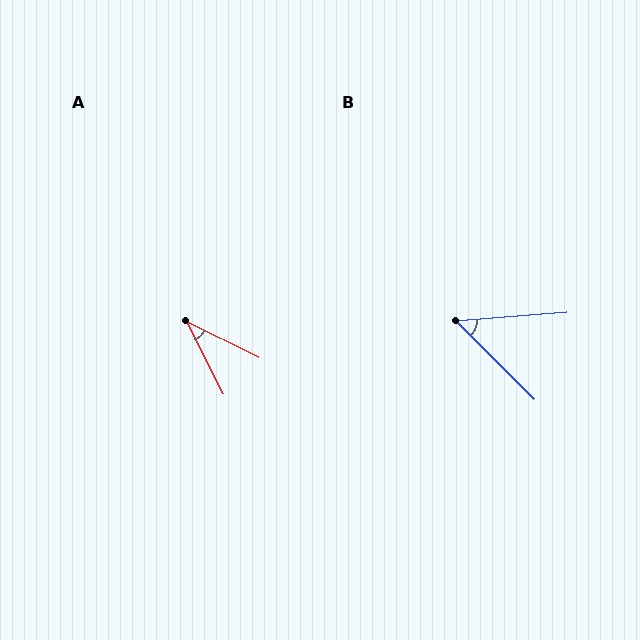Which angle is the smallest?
A, at approximately 36 degrees.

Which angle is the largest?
B, at approximately 49 degrees.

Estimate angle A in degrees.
Approximately 36 degrees.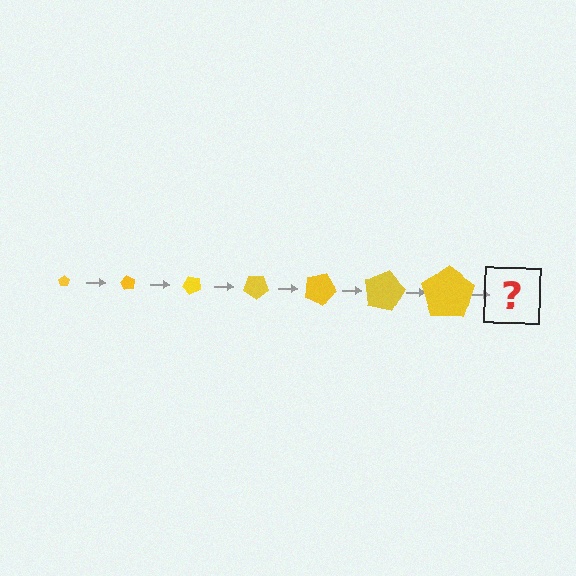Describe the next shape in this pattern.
It should be a pentagon, larger than the previous one and rotated 420 degrees from the start.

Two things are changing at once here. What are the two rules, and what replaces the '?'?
The two rules are that the pentagon grows larger each step and it rotates 60 degrees each step. The '?' should be a pentagon, larger than the previous one and rotated 420 degrees from the start.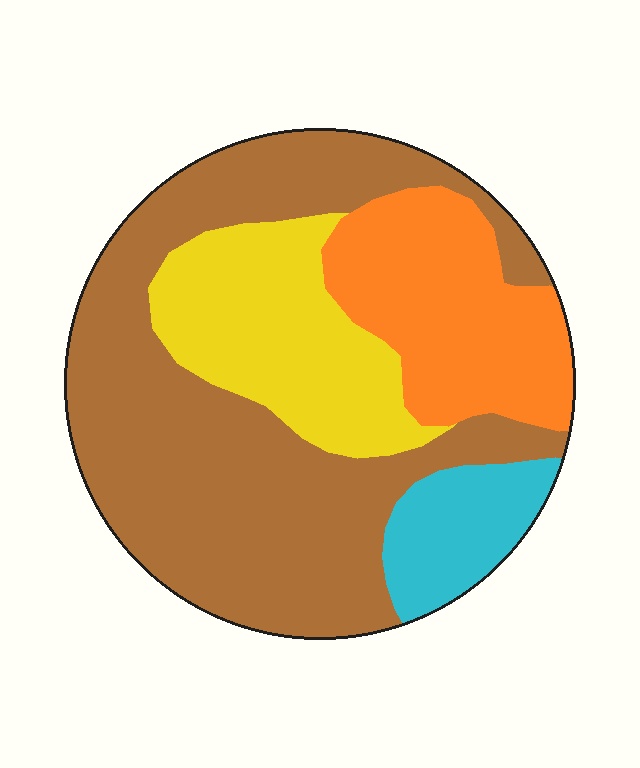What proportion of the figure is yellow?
Yellow covers about 20% of the figure.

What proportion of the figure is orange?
Orange takes up about one fifth (1/5) of the figure.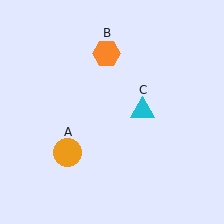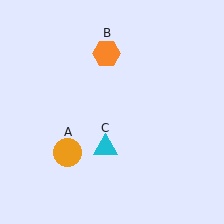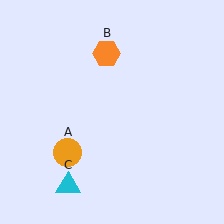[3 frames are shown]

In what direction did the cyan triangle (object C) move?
The cyan triangle (object C) moved down and to the left.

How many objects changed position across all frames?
1 object changed position: cyan triangle (object C).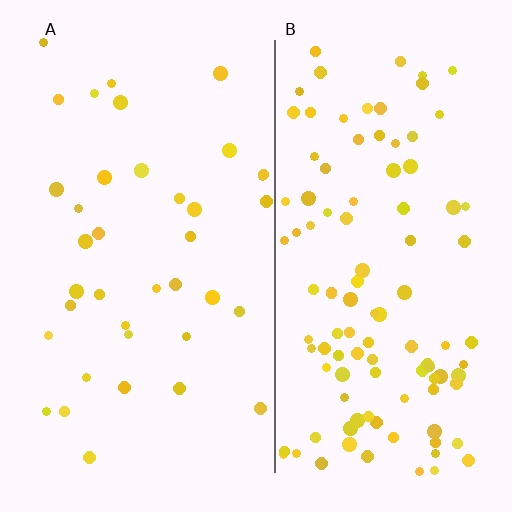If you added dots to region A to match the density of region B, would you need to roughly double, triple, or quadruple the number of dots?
Approximately triple.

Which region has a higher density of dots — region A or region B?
B (the right).